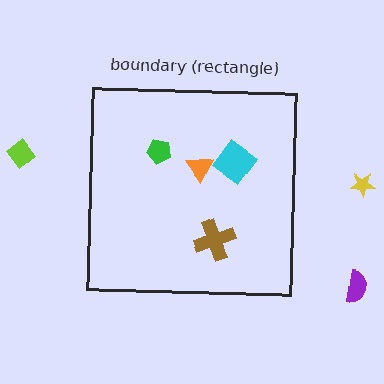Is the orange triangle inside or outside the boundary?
Inside.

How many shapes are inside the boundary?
4 inside, 3 outside.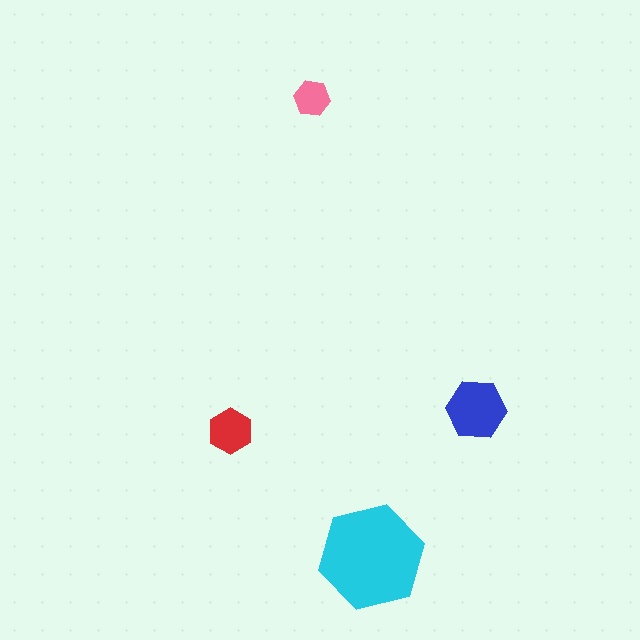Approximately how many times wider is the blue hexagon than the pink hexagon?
About 1.5 times wider.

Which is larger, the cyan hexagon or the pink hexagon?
The cyan one.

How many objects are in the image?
There are 4 objects in the image.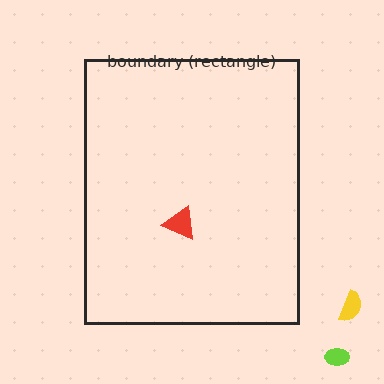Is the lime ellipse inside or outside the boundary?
Outside.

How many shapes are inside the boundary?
1 inside, 2 outside.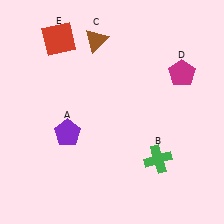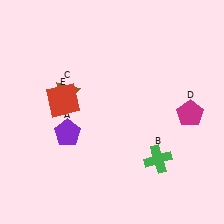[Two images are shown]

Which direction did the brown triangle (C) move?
The brown triangle (C) moved down.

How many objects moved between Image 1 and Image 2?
3 objects moved between the two images.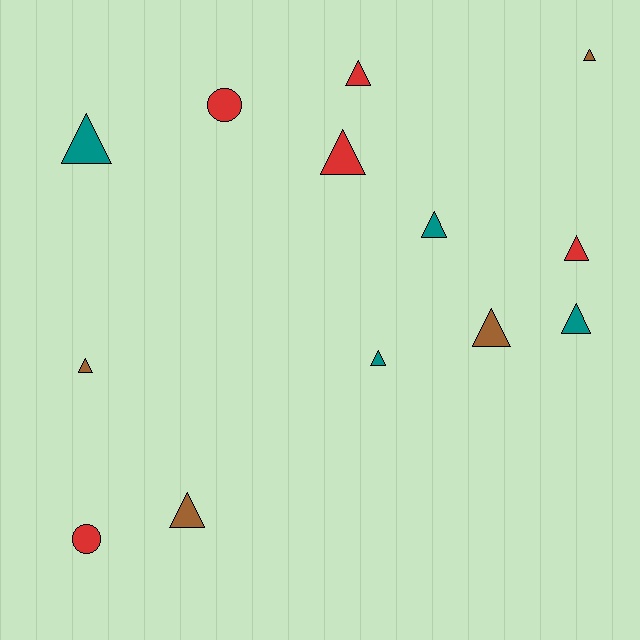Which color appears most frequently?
Red, with 5 objects.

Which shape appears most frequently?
Triangle, with 11 objects.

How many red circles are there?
There are 2 red circles.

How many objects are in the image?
There are 13 objects.